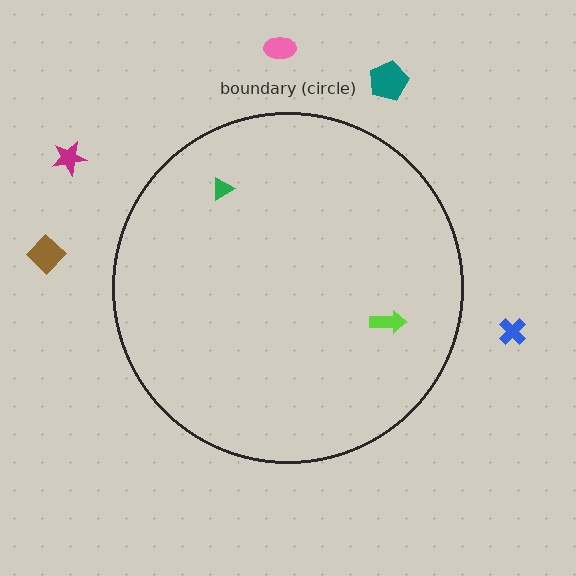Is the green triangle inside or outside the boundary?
Inside.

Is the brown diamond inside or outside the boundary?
Outside.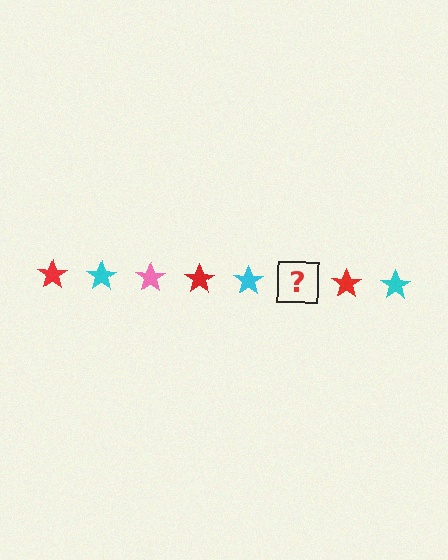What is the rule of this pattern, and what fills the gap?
The rule is that the pattern cycles through red, cyan, pink stars. The gap should be filled with a pink star.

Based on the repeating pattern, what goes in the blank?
The blank should be a pink star.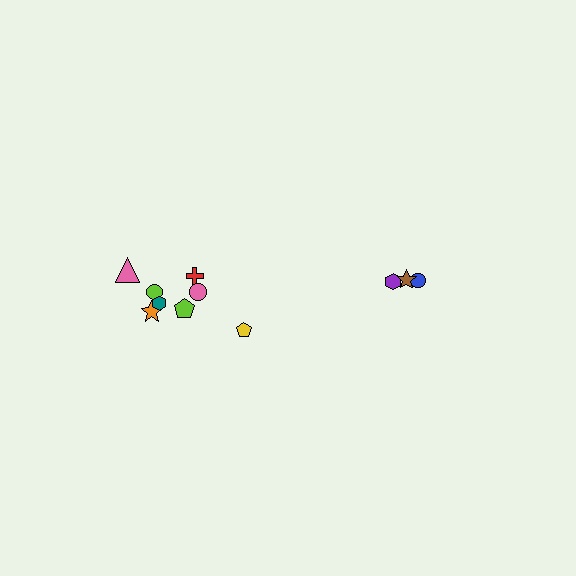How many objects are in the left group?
There are 8 objects.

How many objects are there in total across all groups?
There are 11 objects.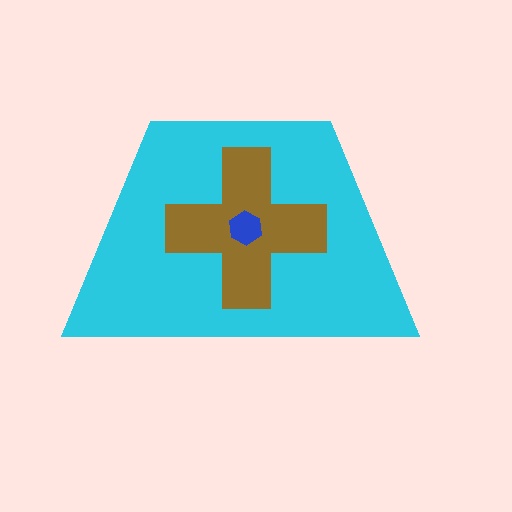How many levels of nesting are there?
3.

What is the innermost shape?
The blue hexagon.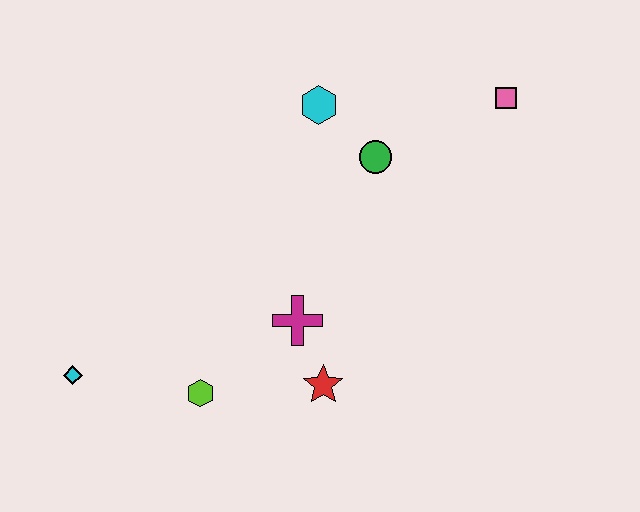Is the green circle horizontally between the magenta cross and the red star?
No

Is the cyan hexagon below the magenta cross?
No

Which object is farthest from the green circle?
The cyan diamond is farthest from the green circle.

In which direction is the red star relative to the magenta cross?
The red star is below the magenta cross.